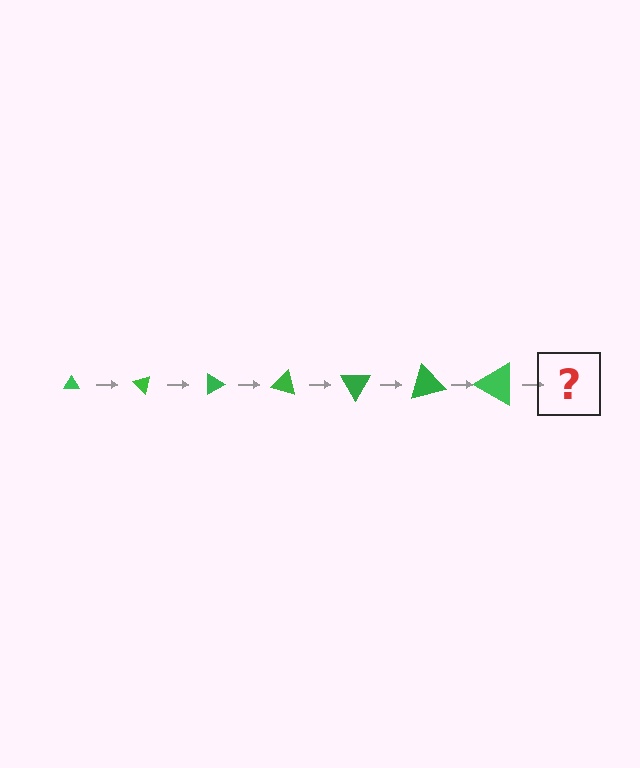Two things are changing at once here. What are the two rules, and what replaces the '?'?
The two rules are that the triangle grows larger each step and it rotates 45 degrees each step. The '?' should be a triangle, larger than the previous one and rotated 315 degrees from the start.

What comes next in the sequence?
The next element should be a triangle, larger than the previous one and rotated 315 degrees from the start.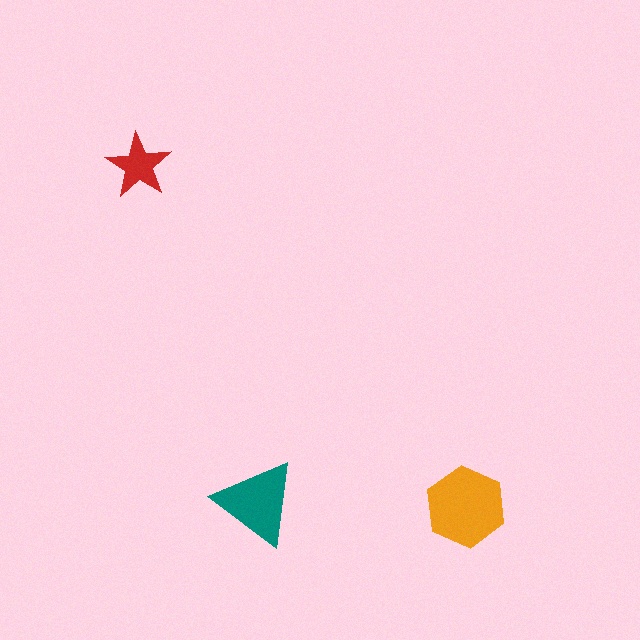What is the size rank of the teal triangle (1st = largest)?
2nd.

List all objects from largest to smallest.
The orange hexagon, the teal triangle, the red star.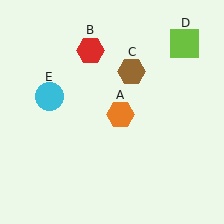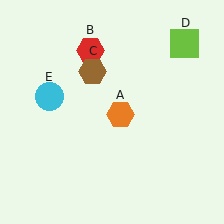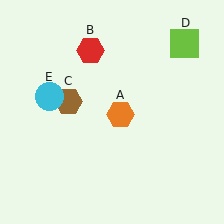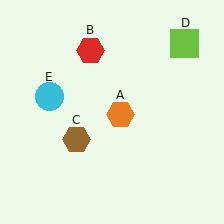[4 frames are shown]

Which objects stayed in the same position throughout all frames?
Orange hexagon (object A) and red hexagon (object B) and lime square (object D) and cyan circle (object E) remained stationary.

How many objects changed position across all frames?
1 object changed position: brown hexagon (object C).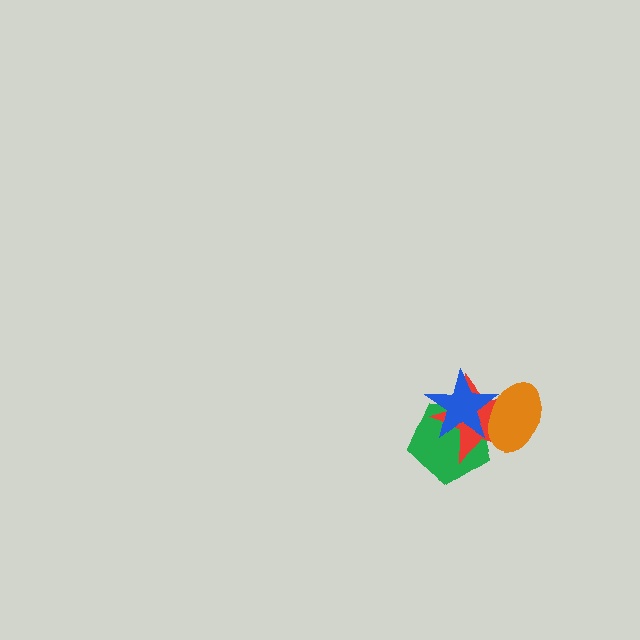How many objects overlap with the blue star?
3 objects overlap with the blue star.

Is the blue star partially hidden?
Yes, it is partially covered by another shape.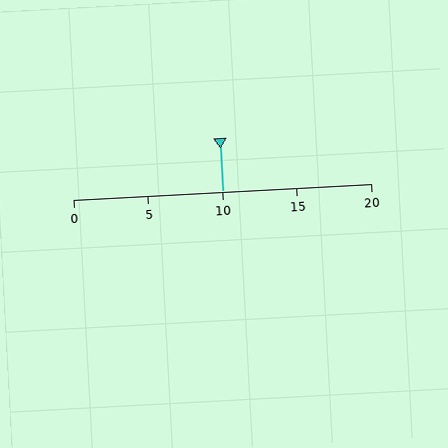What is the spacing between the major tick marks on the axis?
The major ticks are spaced 5 apart.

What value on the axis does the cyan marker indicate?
The marker indicates approximately 10.